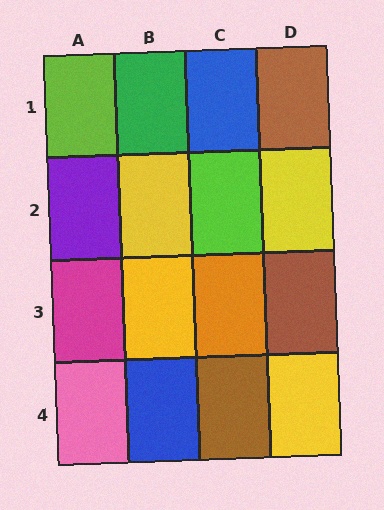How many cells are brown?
3 cells are brown.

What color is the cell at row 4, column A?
Pink.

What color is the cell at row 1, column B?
Green.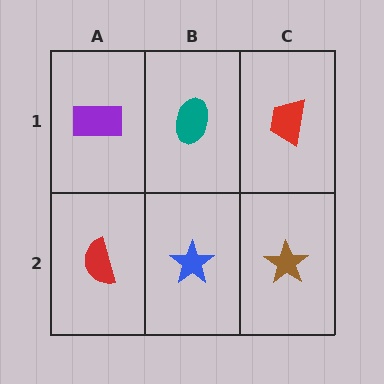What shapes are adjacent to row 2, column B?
A teal ellipse (row 1, column B), a red semicircle (row 2, column A), a brown star (row 2, column C).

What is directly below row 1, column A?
A red semicircle.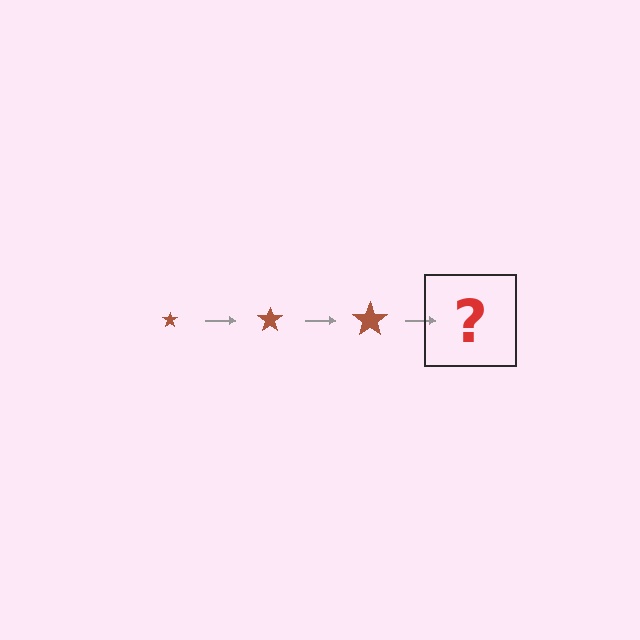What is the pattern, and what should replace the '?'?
The pattern is that the star gets progressively larger each step. The '?' should be a brown star, larger than the previous one.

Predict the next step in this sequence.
The next step is a brown star, larger than the previous one.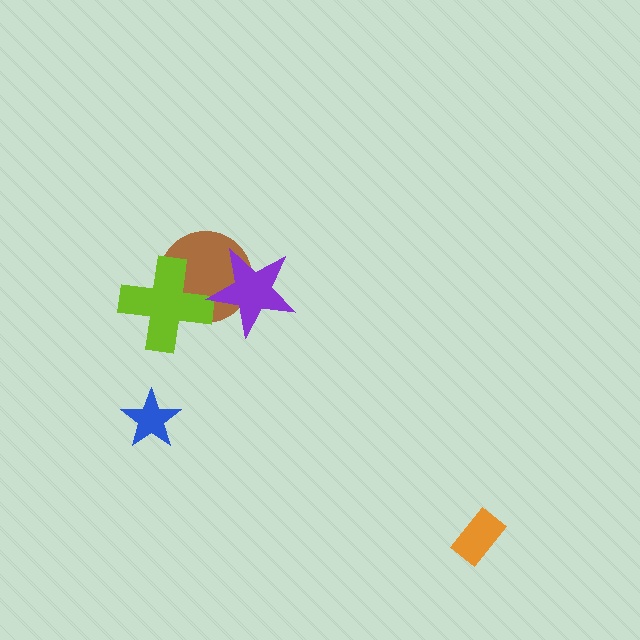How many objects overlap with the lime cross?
1 object overlaps with the lime cross.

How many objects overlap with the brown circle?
2 objects overlap with the brown circle.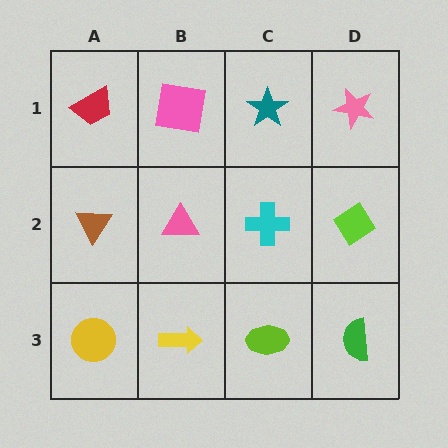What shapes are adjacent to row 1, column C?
A cyan cross (row 2, column C), a pink square (row 1, column B), a pink star (row 1, column D).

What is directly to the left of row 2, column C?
A pink triangle.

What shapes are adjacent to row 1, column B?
A pink triangle (row 2, column B), a red trapezoid (row 1, column A), a teal star (row 1, column C).